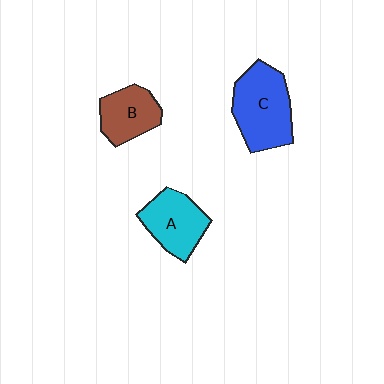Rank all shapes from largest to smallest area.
From largest to smallest: C (blue), A (cyan), B (brown).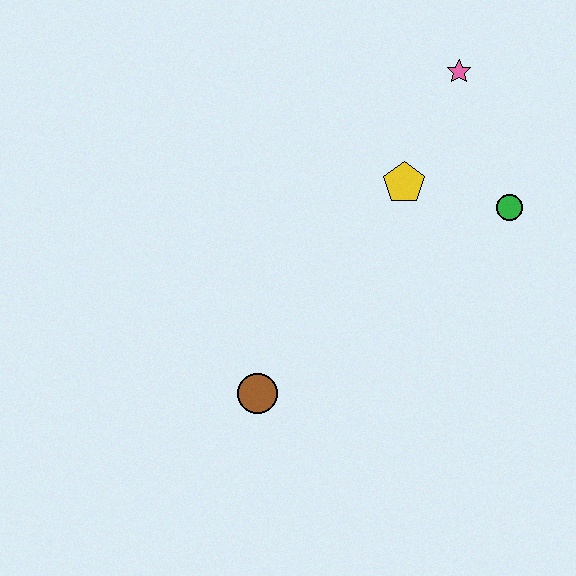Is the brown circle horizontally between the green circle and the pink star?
No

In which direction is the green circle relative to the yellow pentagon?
The green circle is to the right of the yellow pentagon.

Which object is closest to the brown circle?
The yellow pentagon is closest to the brown circle.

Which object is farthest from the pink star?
The brown circle is farthest from the pink star.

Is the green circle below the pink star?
Yes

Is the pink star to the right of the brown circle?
Yes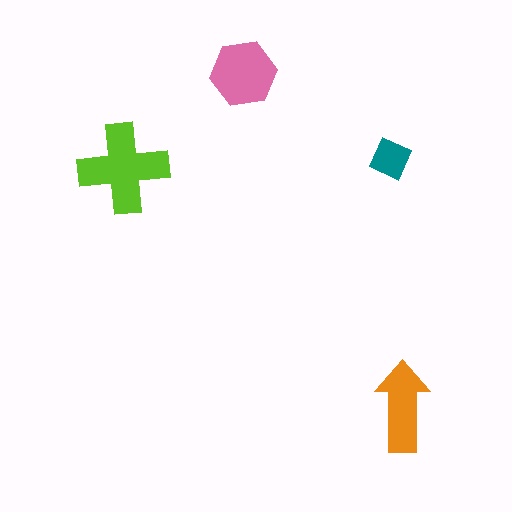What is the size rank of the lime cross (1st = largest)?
1st.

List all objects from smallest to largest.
The teal diamond, the orange arrow, the pink hexagon, the lime cross.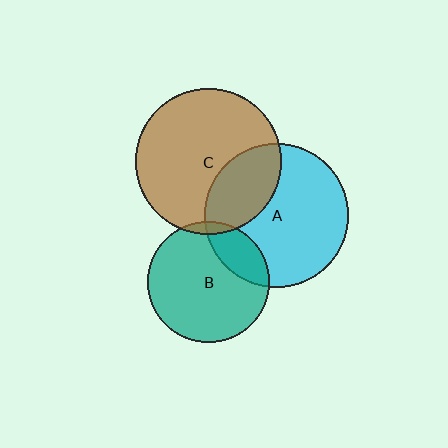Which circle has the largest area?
Circle C (brown).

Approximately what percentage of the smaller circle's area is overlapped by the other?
Approximately 5%.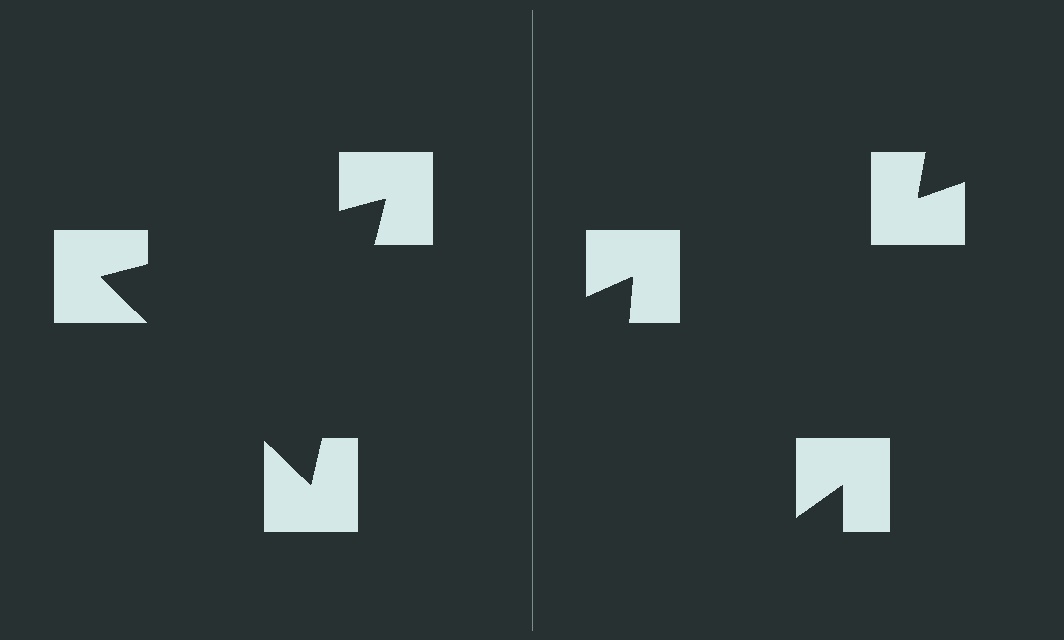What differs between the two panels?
The notched squares are positioned identically on both sides; only the wedge orientations differ. On the left they align to a triangle; on the right they are misaligned.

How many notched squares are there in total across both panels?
6 — 3 on each side.